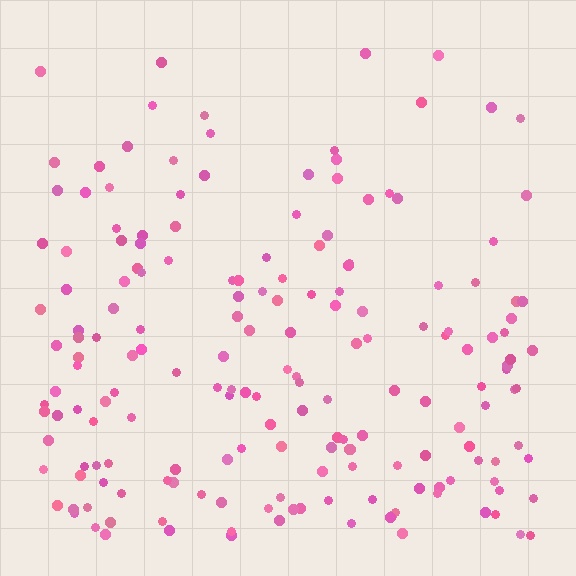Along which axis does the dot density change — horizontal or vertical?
Vertical.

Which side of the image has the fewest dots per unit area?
The top.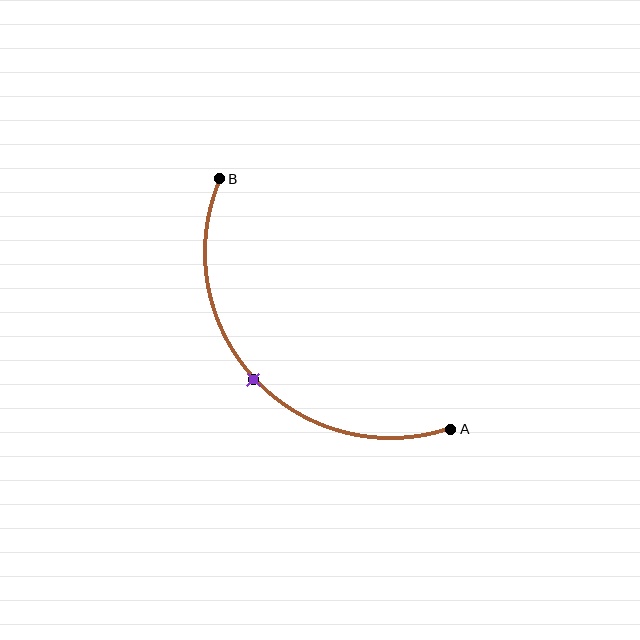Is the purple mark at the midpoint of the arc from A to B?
Yes. The purple mark lies on the arc at equal arc-length from both A and B — it is the arc midpoint.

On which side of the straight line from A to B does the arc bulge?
The arc bulges below and to the left of the straight line connecting A and B.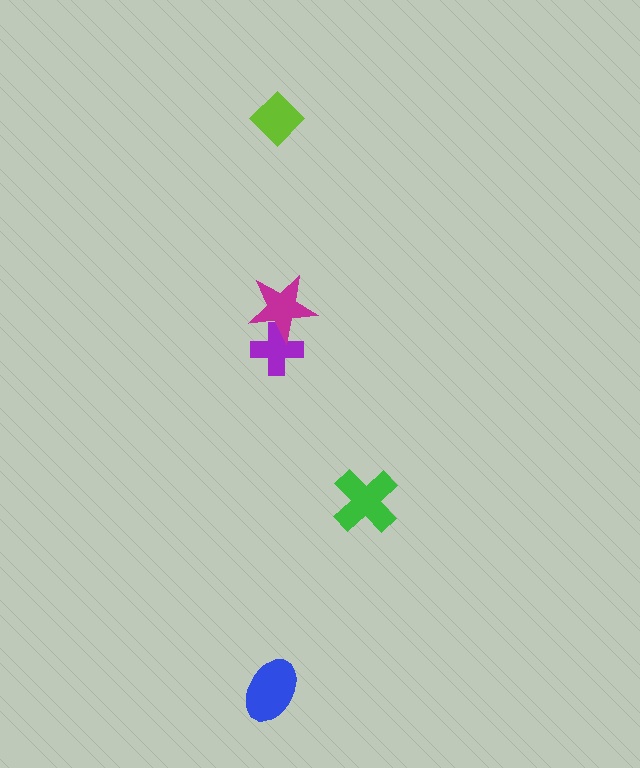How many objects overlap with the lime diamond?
0 objects overlap with the lime diamond.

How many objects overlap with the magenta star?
1 object overlaps with the magenta star.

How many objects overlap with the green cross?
0 objects overlap with the green cross.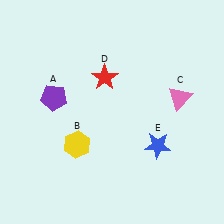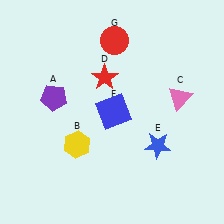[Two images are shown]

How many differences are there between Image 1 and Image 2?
There are 2 differences between the two images.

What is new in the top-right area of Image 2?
A blue square (F) was added in the top-right area of Image 2.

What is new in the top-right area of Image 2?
A red circle (G) was added in the top-right area of Image 2.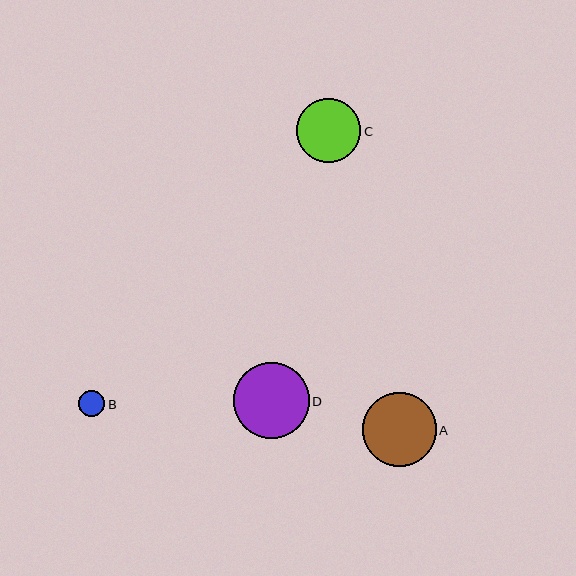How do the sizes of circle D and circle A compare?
Circle D and circle A are approximately the same size.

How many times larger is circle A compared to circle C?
Circle A is approximately 1.1 times the size of circle C.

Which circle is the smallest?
Circle B is the smallest with a size of approximately 26 pixels.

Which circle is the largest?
Circle D is the largest with a size of approximately 76 pixels.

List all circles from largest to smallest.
From largest to smallest: D, A, C, B.